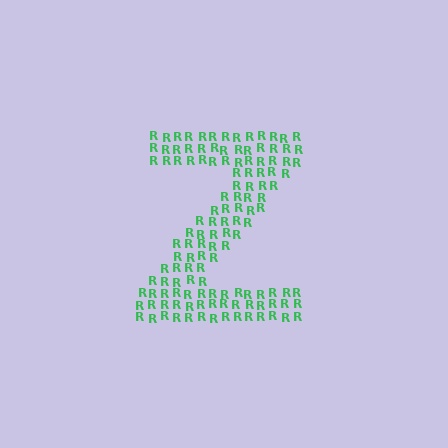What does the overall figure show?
The overall figure shows the letter Z.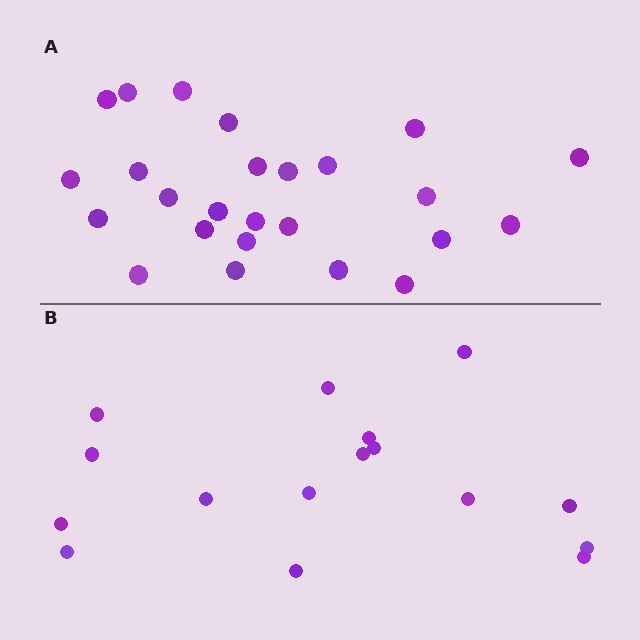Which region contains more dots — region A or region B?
Region A (the top region) has more dots.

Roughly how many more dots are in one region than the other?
Region A has roughly 8 or so more dots than region B.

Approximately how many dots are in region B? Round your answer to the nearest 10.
About 20 dots. (The exact count is 16, which rounds to 20.)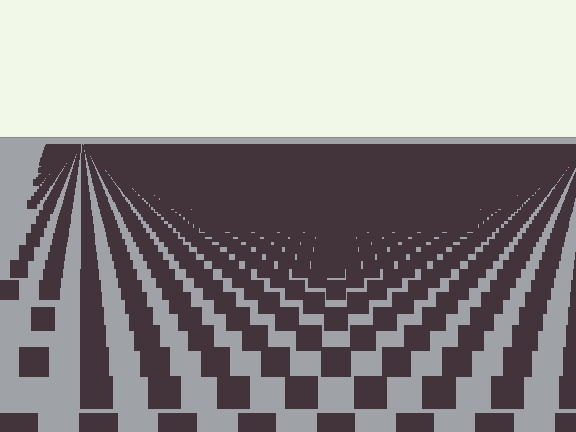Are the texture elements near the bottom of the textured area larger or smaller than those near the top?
Larger. Near the bottom, elements are closer to the viewer and appear at a bigger on-screen size.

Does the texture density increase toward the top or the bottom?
Density increases toward the top.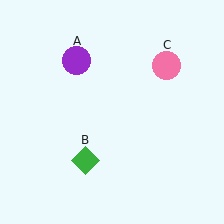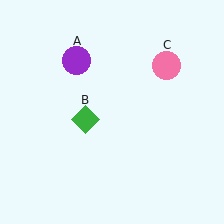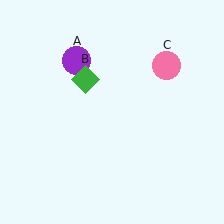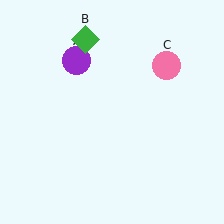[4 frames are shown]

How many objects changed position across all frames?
1 object changed position: green diamond (object B).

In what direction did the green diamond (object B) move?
The green diamond (object B) moved up.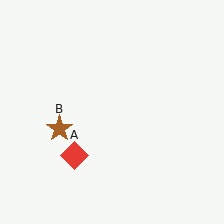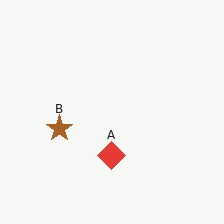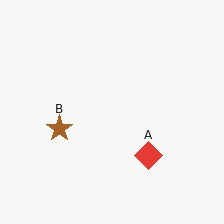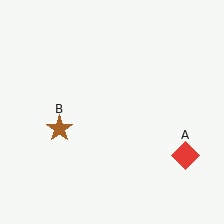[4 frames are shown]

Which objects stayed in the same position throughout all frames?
Brown star (object B) remained stationary.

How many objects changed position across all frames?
1 object changed position: red diamond (object A).